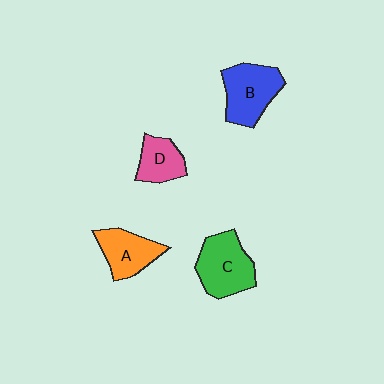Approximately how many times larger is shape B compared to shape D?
Approximately 1.6 times.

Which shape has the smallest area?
Shape D (pink).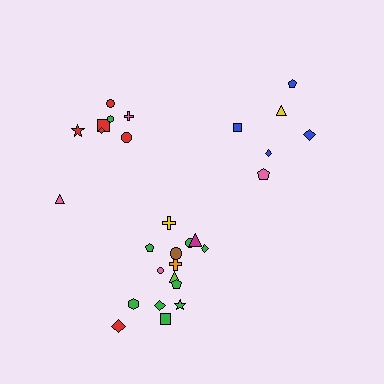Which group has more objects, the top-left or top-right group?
The top-left group.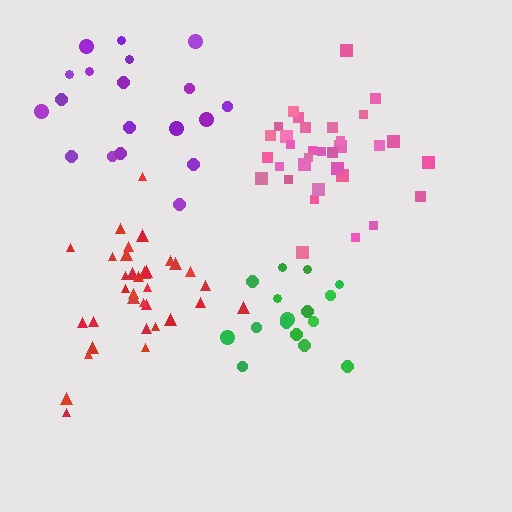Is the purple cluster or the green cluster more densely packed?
Green.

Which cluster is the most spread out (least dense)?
Purple.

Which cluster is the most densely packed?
Red.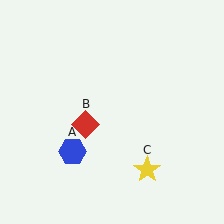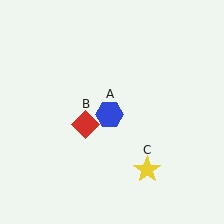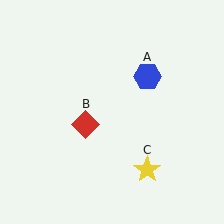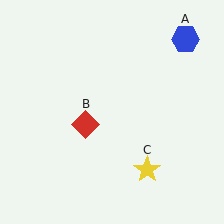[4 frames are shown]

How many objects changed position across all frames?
1 object changed position: blue hexagon (object A).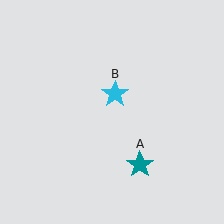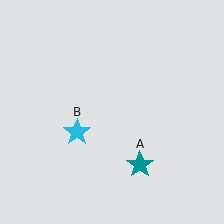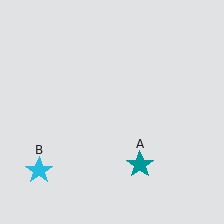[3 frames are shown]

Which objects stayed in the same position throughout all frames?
Teal star (object A) remained stationary.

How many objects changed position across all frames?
1 object changed position: cyan star (object B).